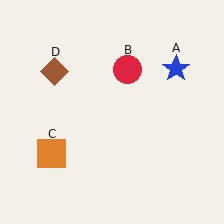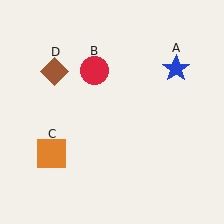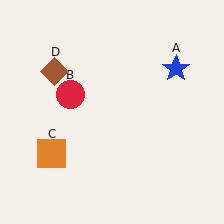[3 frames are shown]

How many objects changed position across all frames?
1 object changed position: red circle (object B).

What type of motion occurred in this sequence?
The red circle (object B) rotated counterclockwise around the center of the scene.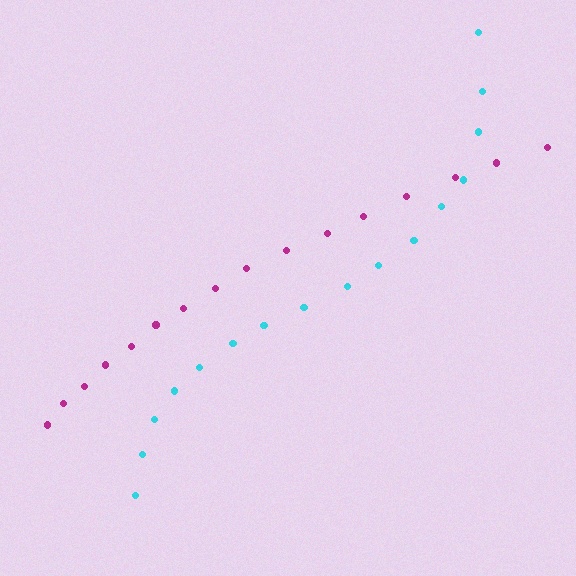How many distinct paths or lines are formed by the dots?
There are 2 distinct paths.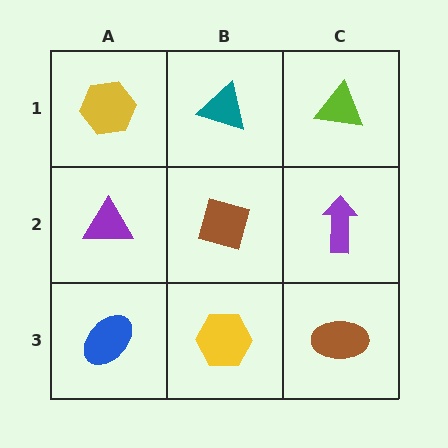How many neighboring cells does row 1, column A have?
2.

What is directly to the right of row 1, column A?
A teal triangle.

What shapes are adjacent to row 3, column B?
A brown diamond (row 2, column B), a blue ellipse (row 3, column A), a brown ellipse (row 3, column C).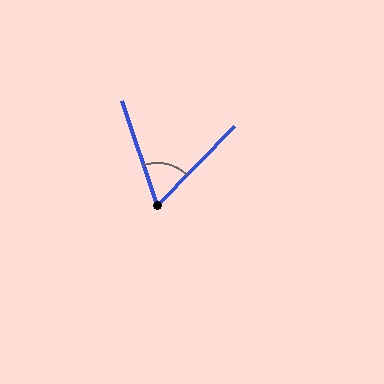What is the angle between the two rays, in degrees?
Approximately 63 degrees.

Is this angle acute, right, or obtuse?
It is acute.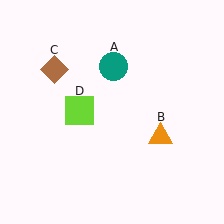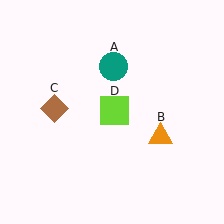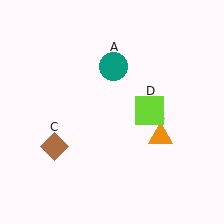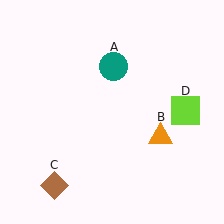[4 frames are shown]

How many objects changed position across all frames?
2 objects changed position: brown diamond (object C), lime square (object D).